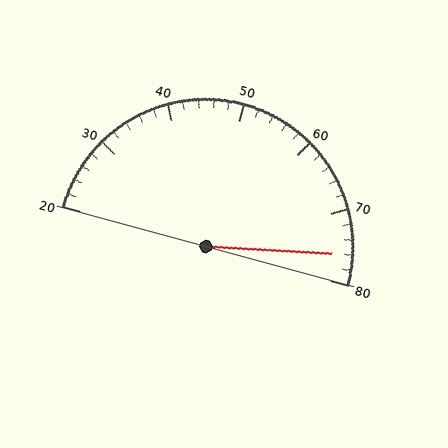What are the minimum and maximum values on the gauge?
The gauge ranges from 20 to 80.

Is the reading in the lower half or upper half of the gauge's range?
The reading is in the upper half of the range (20 to 80).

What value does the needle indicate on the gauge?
The needle indicates approximately 76.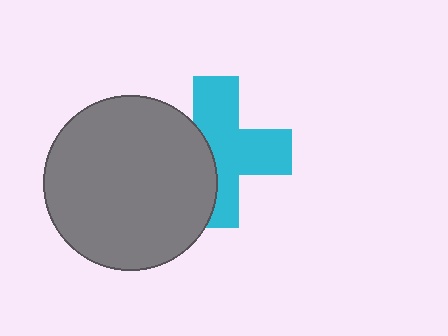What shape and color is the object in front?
The object in front is a gray circle.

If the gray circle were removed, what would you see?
You would see the complete cyan cross.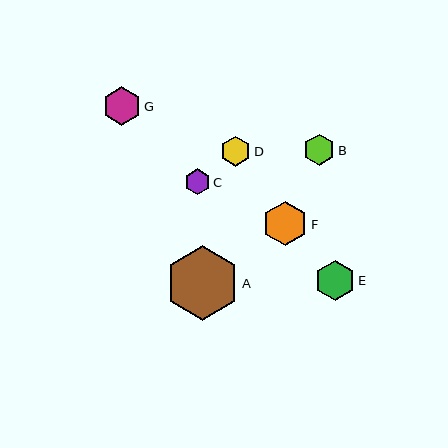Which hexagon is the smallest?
Hexagon C is the smallest with a size of approximately 26 pixels.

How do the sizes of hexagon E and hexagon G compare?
Hexagon E and hexagon G are approximately the same size.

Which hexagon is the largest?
Hexagon A is the largest with a size of approximately 74 pixels.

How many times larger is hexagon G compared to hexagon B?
Hexagon G is approximately 1.3 times the size of hexagon B.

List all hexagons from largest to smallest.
From largest to smallest: A, F, E, G, B, D, C.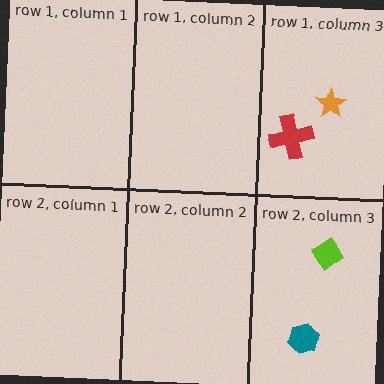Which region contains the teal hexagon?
The row 2, column 3 region.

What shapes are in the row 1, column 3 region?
The red cross, the orange star.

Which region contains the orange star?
The row 1, column 3 region.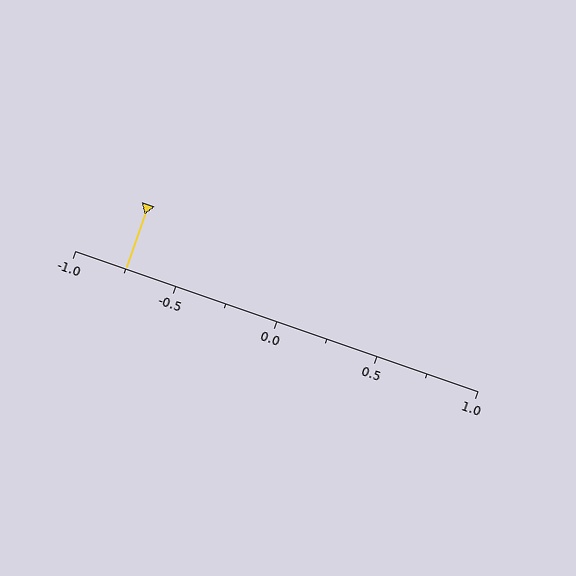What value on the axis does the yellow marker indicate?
The marker indicates approximately -0.75.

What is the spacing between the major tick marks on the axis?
The major ticks are spaced 0.5 apart.